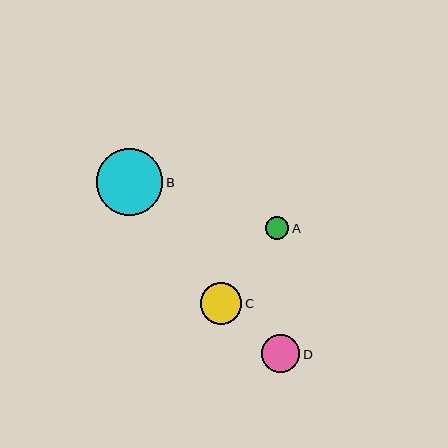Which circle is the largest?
Circle B is the largest with a size of approximately 67 pixels.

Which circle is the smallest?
Circle A is the smallest with a size of approximately 23 pixels.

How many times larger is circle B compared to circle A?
Circle B is approximately 2.9 times the size of circle A.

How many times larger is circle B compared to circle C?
Circle B is approximately 1.6 times the size of circle C.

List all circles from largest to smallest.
From largest to smallest: B, C, D, A.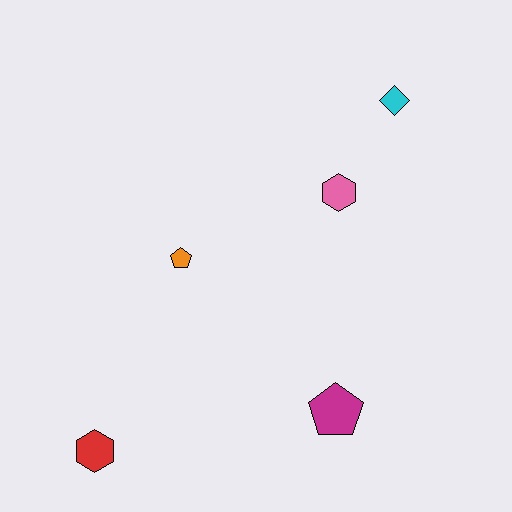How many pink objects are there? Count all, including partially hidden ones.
There is 1 pink object.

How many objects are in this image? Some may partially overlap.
There are 5 objects.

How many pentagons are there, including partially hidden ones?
There are 2 pentagons.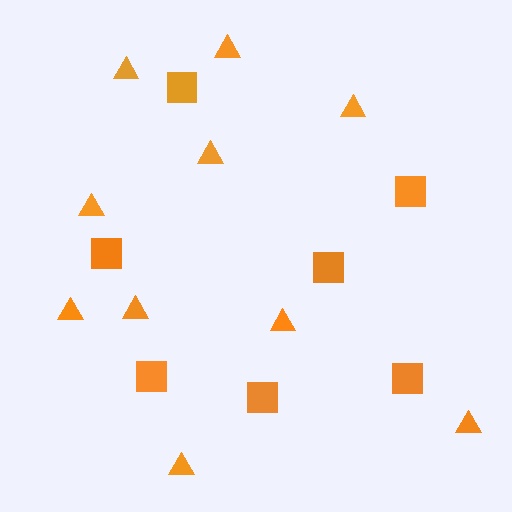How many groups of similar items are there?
There are 2 groups: one group of triangles (10) and one group of squares (7).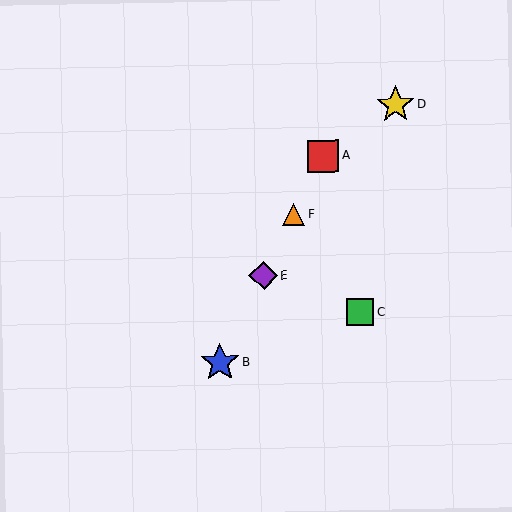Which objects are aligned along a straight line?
Objects A, B, E, F are aligned along a straight line.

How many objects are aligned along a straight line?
4 objects (A, B, E, F) are aligned along a straight line.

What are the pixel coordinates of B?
Object B is at (220, 362).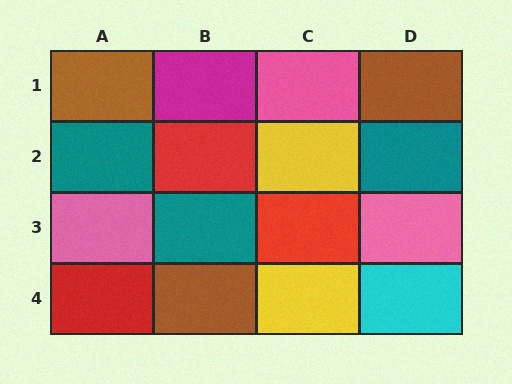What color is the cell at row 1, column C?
Pink.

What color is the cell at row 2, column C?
Yellow.